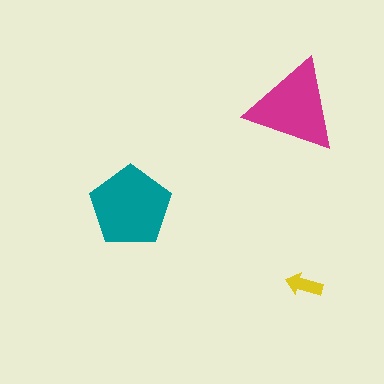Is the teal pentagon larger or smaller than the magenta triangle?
Larger.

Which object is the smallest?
The yellow arrow.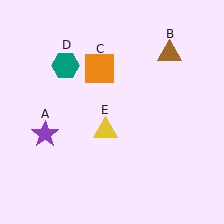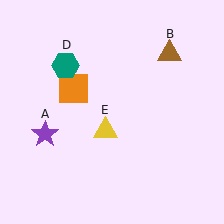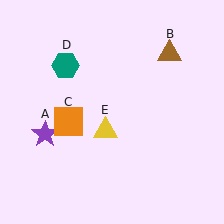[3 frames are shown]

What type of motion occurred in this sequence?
The orange square (object C) rotated counterclockwise around the center of the scene.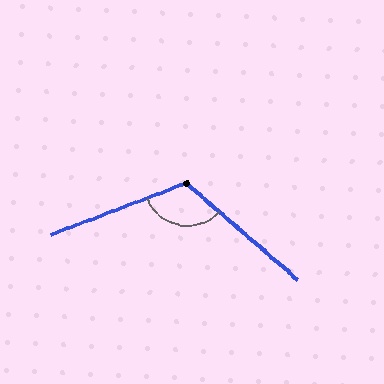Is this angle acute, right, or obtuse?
It is obtuse.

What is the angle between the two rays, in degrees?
Approximately 118 degrees.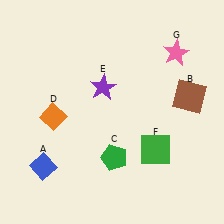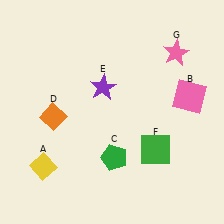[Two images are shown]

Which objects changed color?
A changed from blue to yellow. B changed from brown to pink.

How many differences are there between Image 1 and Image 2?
There are 2 differences between the two images.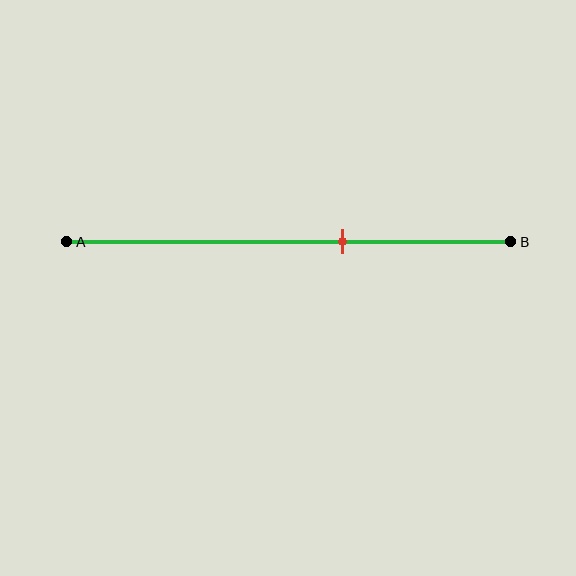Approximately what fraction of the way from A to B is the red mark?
The red mark is approximately 60% of the way from A to B.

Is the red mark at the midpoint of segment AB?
No, the mark is at about 60% from A, not at the 50% midpoint.